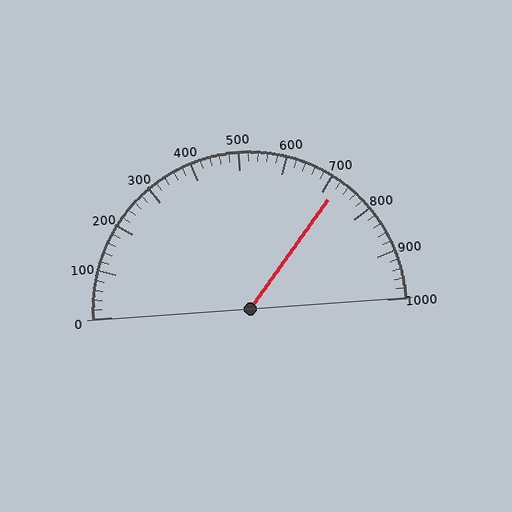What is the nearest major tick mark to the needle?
The nearest major tick mark is 700.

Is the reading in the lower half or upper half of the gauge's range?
The reading is in the upper half of the range (0 to 1000).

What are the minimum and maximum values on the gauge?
The gauge ranges from 0 to 1000.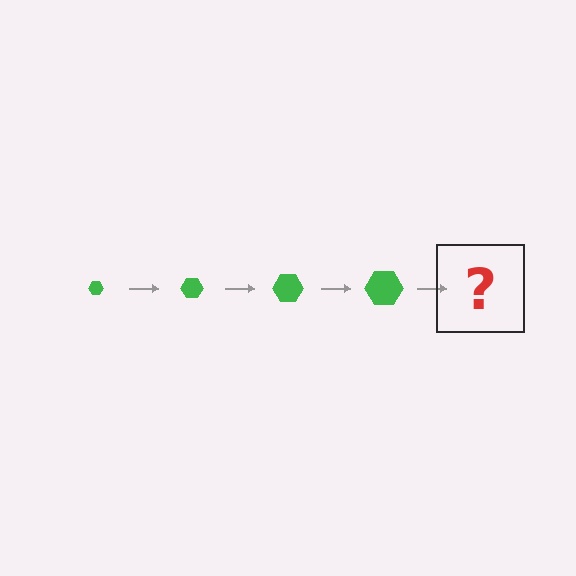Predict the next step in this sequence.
The next step is a green hexagon, larger than the previous one.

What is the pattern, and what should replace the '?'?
The pattern is that the hexagon gets progressively larger each step. The '?' should be a green hexagon, larger than the previous one.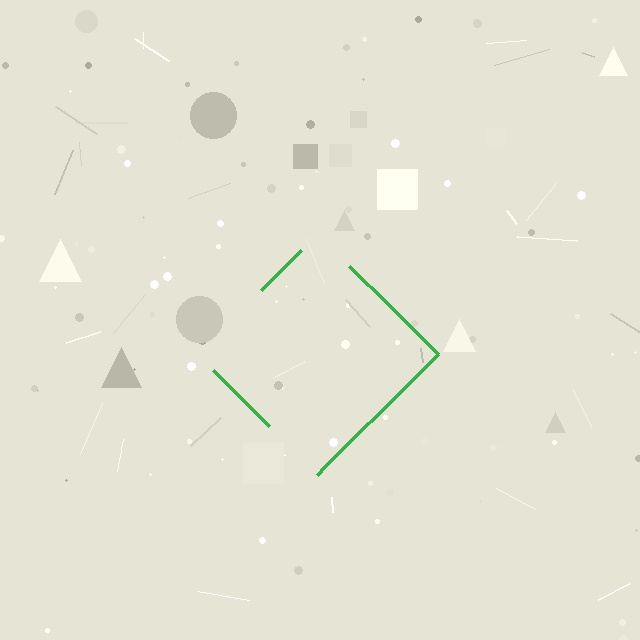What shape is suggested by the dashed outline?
The dashed outline suggests a diamond.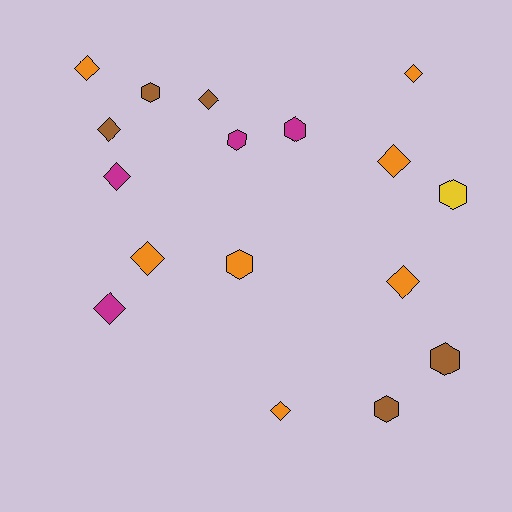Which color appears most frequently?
Orange, with 7 objects.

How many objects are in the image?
There are 17 objects.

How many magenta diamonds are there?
There are 2 magenta diamonds.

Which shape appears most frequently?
Diamond, with 10 objects.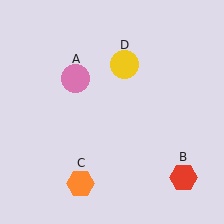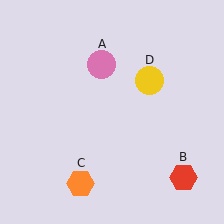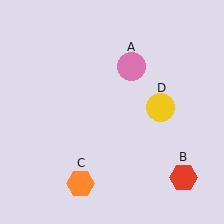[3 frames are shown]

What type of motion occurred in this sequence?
The pink circle (object A), yellow circle (object D) rotated clockwise around the center of the scene.